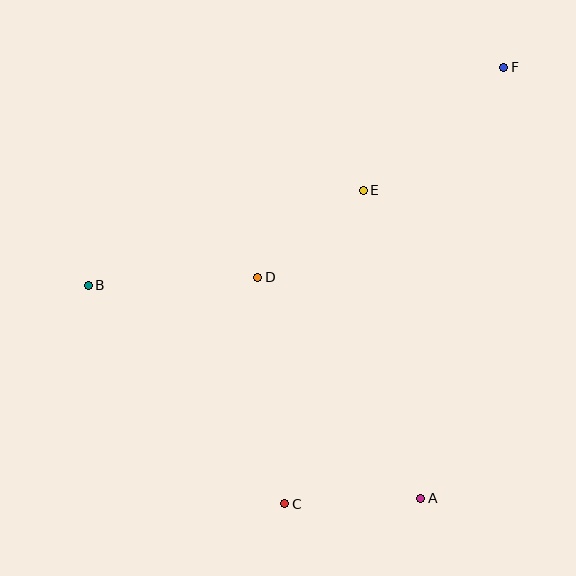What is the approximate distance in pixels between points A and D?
The distance between A and D is approximately 275 pixels.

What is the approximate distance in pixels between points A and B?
The distance between A and B is approximately 395 pixels.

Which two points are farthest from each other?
Points C and F are farthest from each other.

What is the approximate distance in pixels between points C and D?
The distance between C and D is approximately 228 pixels.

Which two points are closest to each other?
Points A and C are closest to each other.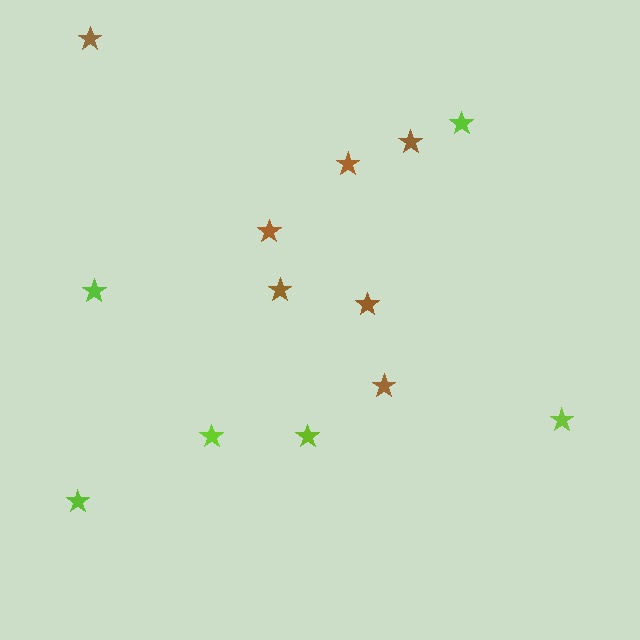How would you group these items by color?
There are 2 groups: one group of brown stars (7) and one group of lime stars (6).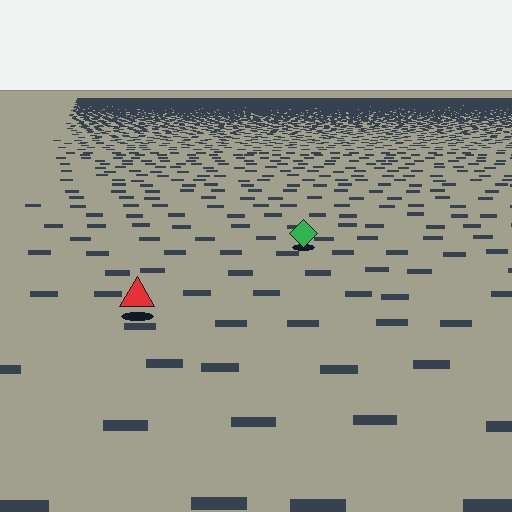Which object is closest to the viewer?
The red triangle is closest. The texture marks near it are larger and more spread out.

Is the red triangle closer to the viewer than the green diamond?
Yes. The red triangle is closer — you can tell from the texture gradient: the ground texture is coarser near it.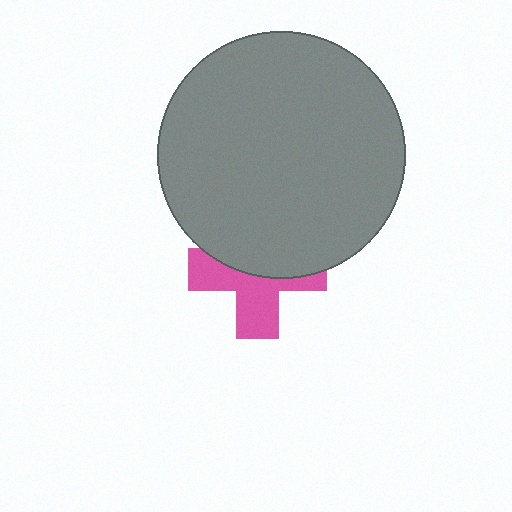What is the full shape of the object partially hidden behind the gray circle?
The partially hidden object is a pink cross.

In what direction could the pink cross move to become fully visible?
The pink cross could move down. That would shift it out from behind the gray circle entirely.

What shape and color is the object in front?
The object in front is a gray circle.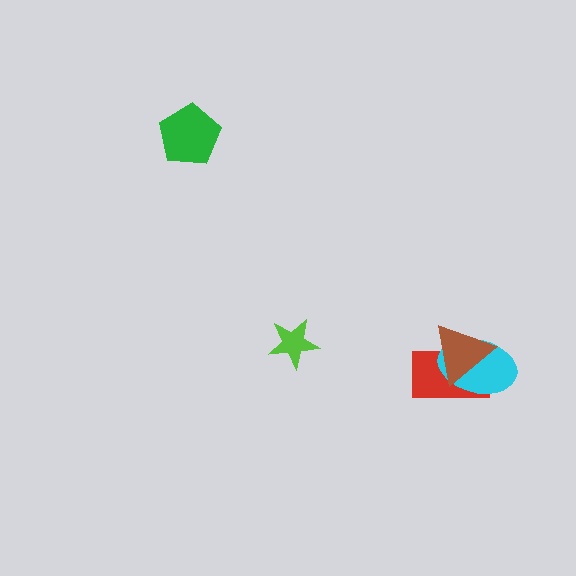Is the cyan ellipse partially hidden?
Yes, it is partially covered by another shape.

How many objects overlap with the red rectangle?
2 objects overlap with the red rectangle.